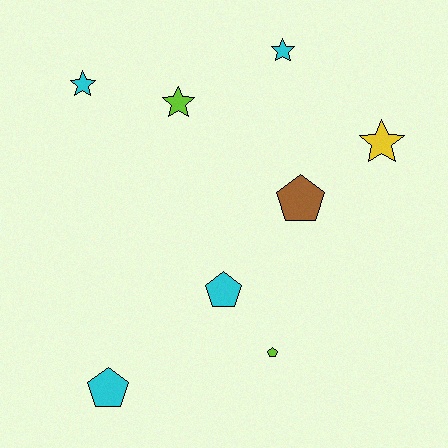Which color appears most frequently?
Cyan, with 4 objects.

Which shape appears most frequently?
Star, with 4 objects.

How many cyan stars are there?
There are 2 cyan stars.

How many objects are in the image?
There are 8 objects.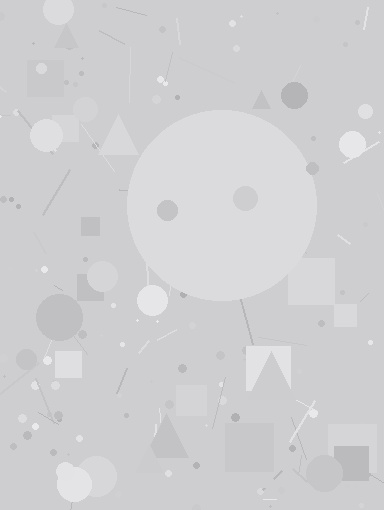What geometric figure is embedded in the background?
A circle is embedded in the background.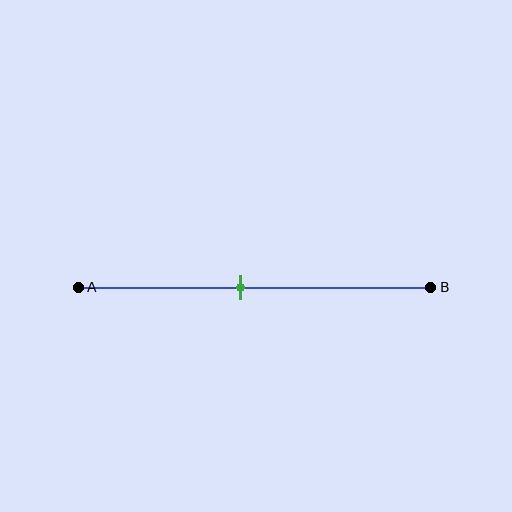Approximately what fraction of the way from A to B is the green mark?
The green mark is approximately 45% of the way from A to B.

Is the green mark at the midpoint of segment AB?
No, the mark is at about 45% from A, not at the 50% midpoint.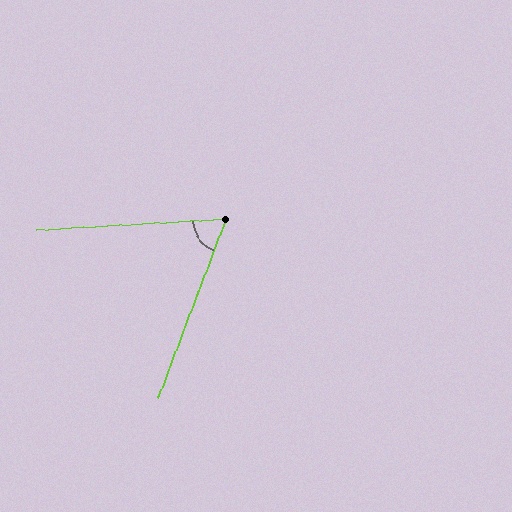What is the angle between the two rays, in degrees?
Approximately 66 degrees.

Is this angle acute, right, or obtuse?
It is acute.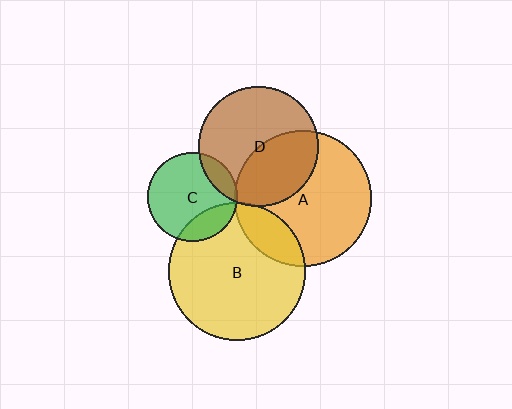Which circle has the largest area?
Circle B (yellow).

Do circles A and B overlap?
Yes.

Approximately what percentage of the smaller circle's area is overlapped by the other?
Approximately 15%.